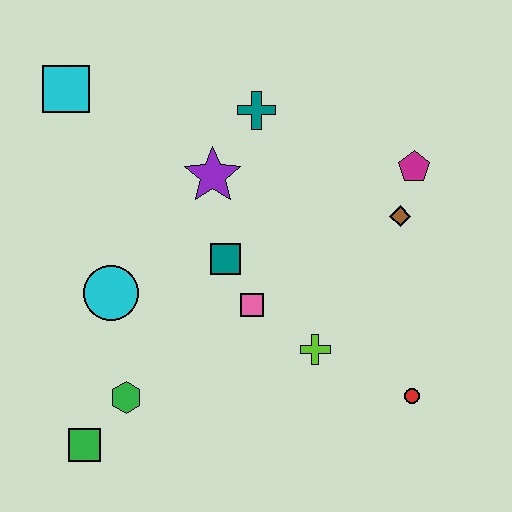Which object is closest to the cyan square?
The purple star is closest to the cyan square.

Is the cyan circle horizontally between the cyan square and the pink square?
Yes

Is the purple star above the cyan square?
No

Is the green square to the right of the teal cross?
No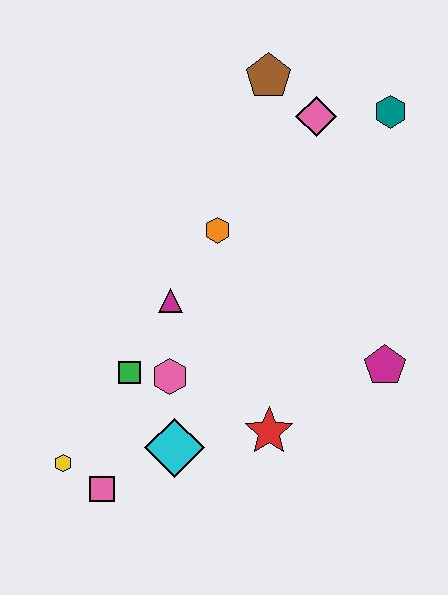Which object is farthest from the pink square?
The teal hexagon is farthest from the pink square.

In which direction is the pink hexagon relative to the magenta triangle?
The pink hexagon is below the magenta triangle.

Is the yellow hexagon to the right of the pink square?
No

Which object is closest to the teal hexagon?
The pink diamond is closest to the teal hexagon.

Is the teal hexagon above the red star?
Yes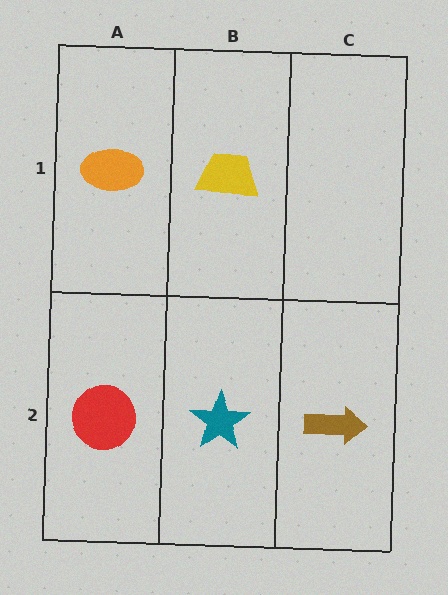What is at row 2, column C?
A brown arrow.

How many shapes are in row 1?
2 shapes.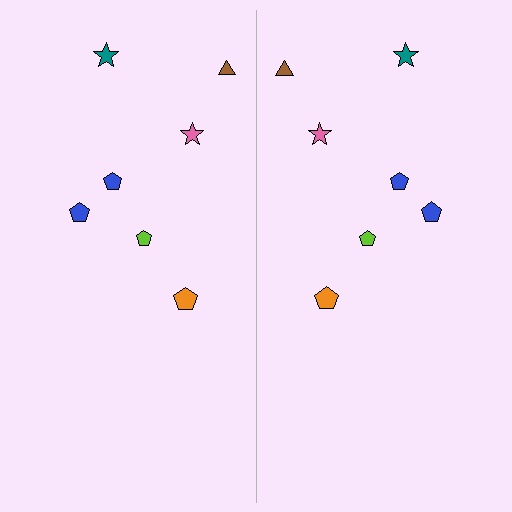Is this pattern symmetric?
Yes, this pattern has bilateral (reflection) symmetry.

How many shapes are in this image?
There are 14 shapes in this image.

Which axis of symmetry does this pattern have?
The pattern has a vertical axis of symmetry running through the center of the image.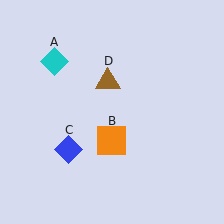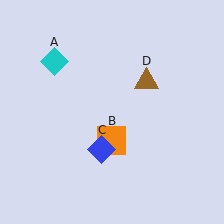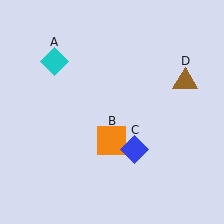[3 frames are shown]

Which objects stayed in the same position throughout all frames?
Cyan diamond (object A) and orange square (object B) remained stationary.